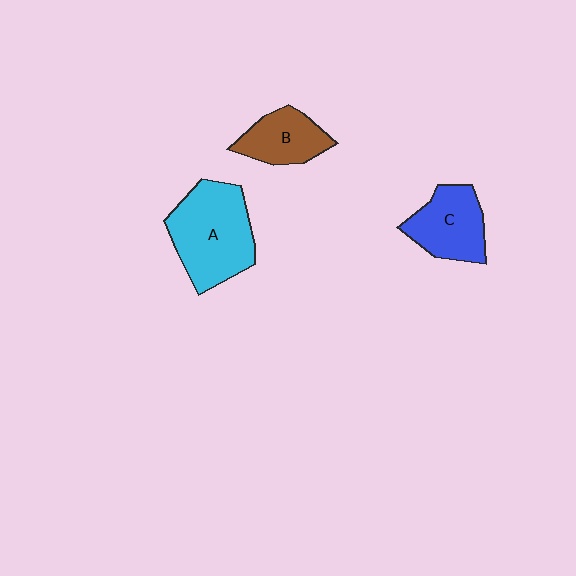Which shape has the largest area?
Shape A (cyan).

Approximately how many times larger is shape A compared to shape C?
Approximately 1.5 times.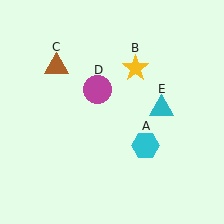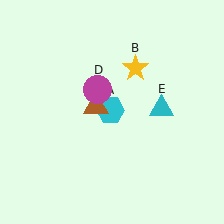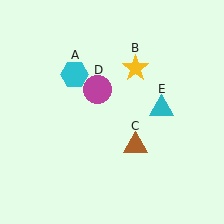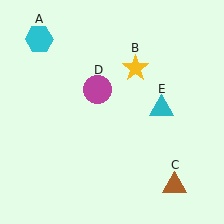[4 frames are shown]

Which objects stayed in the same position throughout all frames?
Yellow star (object B) and magenta circle (object D) and cyan triangle (object E) remained stationary.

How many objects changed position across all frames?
2 objects changed position: cyan hexagon (object A), brown triangle (object C).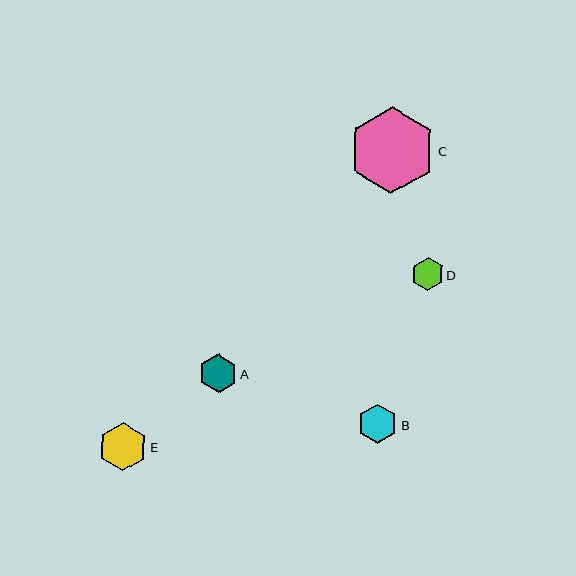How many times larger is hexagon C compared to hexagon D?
Hexagon C is approximately 2.7 times the size of hexagon D.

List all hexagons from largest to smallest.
From largest to smallest: C, E, B, A, D.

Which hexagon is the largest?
Hexagon C is the largest with a size of approximately 87 pixels.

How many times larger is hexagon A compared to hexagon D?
Hexagon A is approximately 1.2 times the size of hexagon D.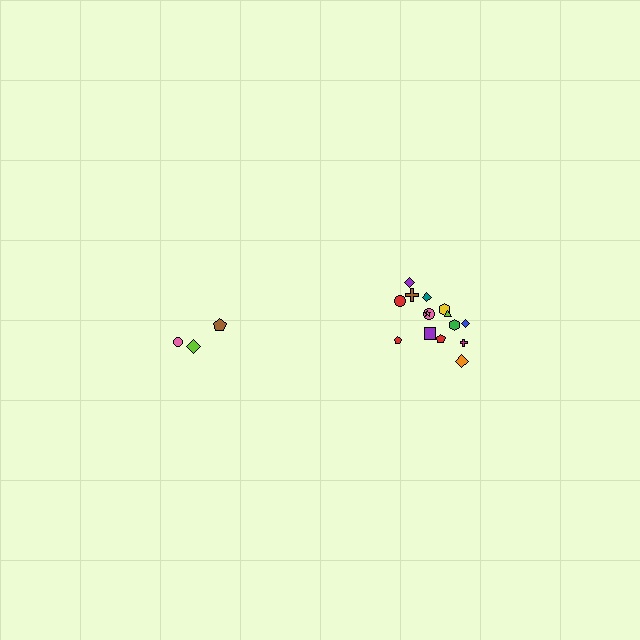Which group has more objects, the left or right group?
The right group.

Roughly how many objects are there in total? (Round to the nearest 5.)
Roughly 20 objects in total.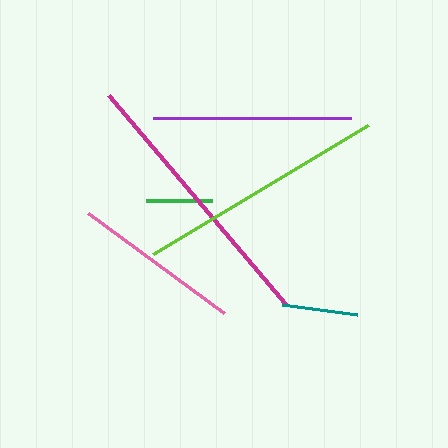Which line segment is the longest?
The magenta line is the longest at approximately 274 pixels.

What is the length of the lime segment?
The lime segment is approximately 250 pixels long.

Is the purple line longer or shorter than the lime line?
The lime line is longer than the purple line.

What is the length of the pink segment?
The pink segment is approximately 169 pixels long.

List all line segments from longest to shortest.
From longest to shortest: magenta, lime, purple, pink, teal, green.